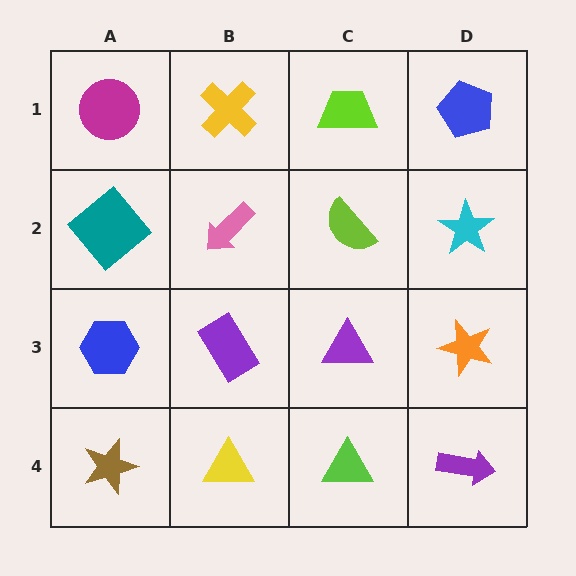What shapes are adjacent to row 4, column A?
A blue hexagon (row 3, column A), a yellow triangle (row 4, column B).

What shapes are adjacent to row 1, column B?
A pink arrow (row 2, column B), a magenta circle (row 1, column A), a lime trapezoid (row 1, column C).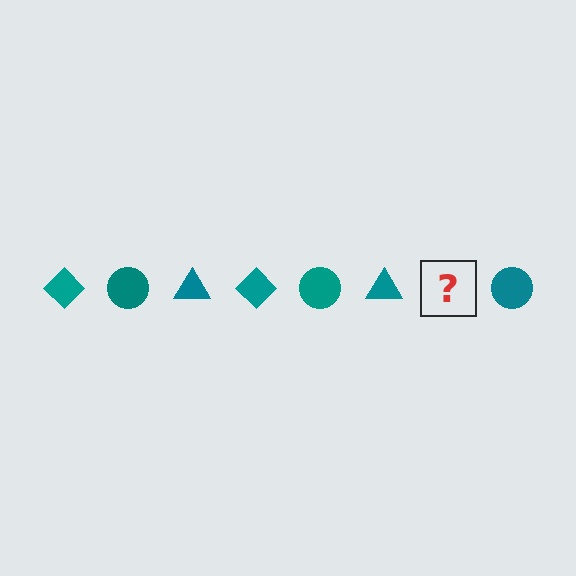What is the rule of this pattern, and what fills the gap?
The rule is that the pattern cycles through diamond, circle, triangle shapes in teal. The gap should be filled with a teal diamond.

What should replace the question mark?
The question mark should be replaced with a teal diamond.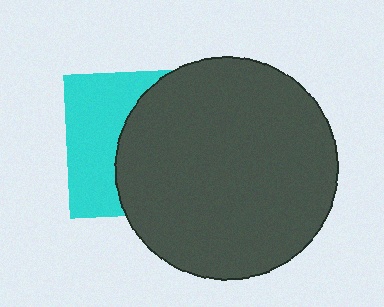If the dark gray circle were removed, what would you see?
You would see the complete cyan square.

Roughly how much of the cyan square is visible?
A small part of it is visible (roughly 42%).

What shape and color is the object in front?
The object in front is a dark gray circle.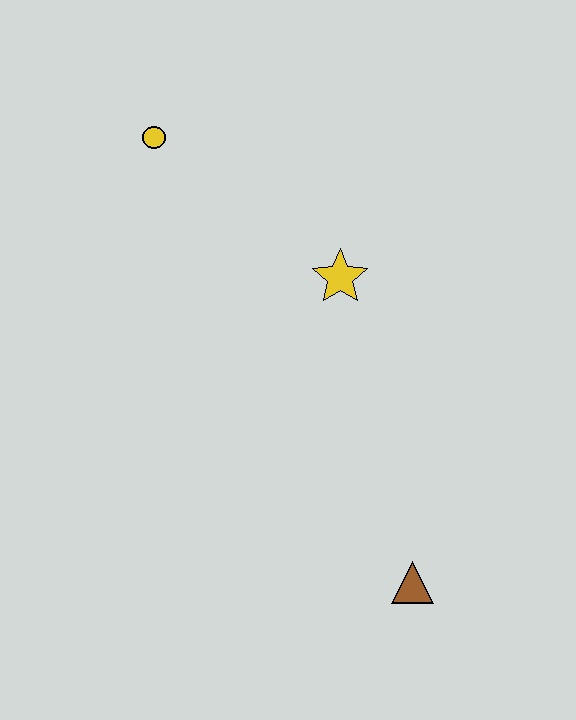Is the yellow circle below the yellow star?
No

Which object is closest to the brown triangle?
The yellow star is closest to the brown triangle.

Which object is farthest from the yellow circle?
The brown triangle is farthest from the yellow circle.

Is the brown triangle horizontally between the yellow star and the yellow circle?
No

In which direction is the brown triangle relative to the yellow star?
The brown triangle is below the yellow star.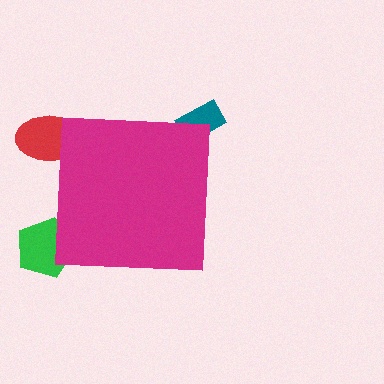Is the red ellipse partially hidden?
Yes, the red ellipse is partially hidden behind the magenta square.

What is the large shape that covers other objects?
A magenta square.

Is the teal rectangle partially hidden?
Yes, the teal rectangle is partially hidden behind the magenta square.